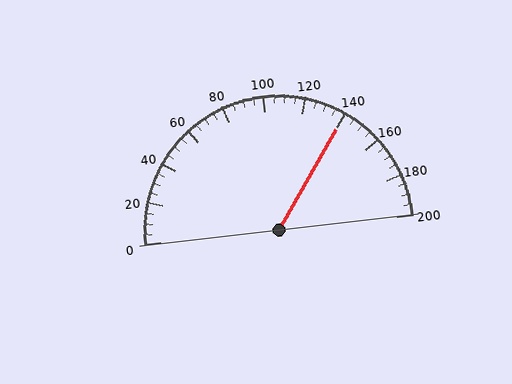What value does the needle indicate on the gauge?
The needle indicates approximately 140.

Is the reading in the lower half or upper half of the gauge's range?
The reading is in the upper half of the range (0 to 200).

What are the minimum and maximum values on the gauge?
The gauge ranges from 0 to 200.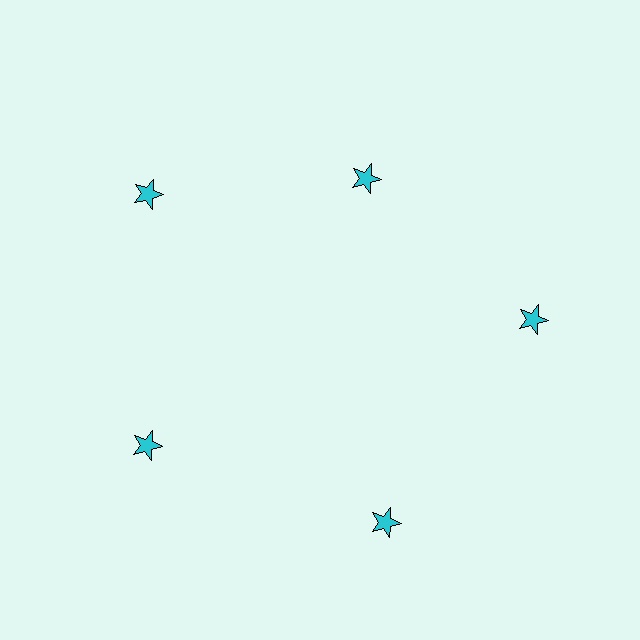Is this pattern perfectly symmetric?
No. The 5 cyan stars are arranged in a ring, but one element near the 1 o'clock position is pulled inward toward the center, breaking the 5-fold rotational symmetry.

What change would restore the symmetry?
The symmetry would be restored by moving it outward, back onto the ring so that all 5 stars sit at equal angles and equal distance from the center.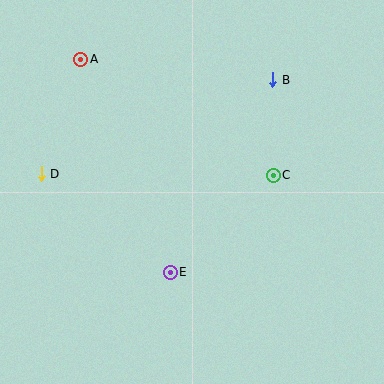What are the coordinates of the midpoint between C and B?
The midpoint between C and B is at (273, 127).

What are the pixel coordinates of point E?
Point E is at (170, 272).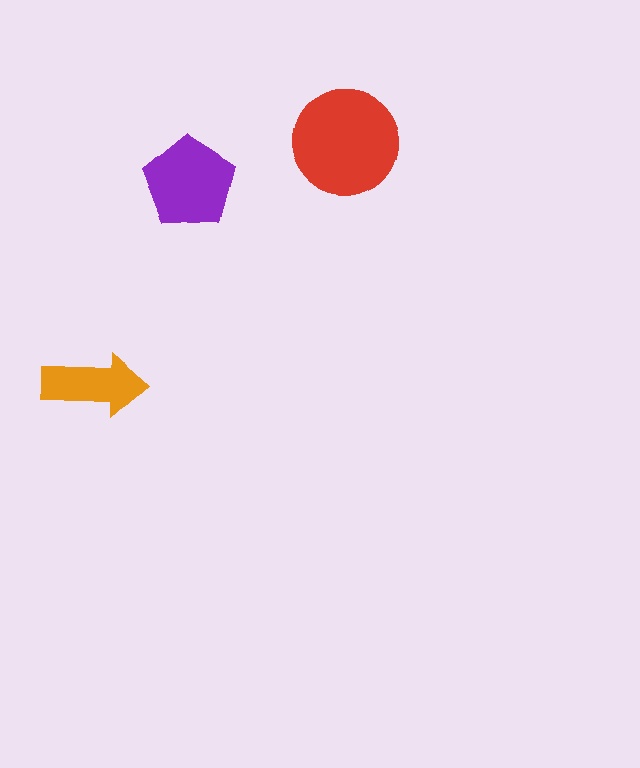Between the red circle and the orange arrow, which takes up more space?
The red circle.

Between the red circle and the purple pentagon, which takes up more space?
The red circle.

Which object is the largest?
The red circle.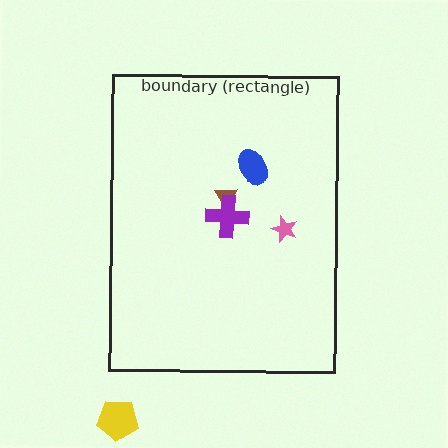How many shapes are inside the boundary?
4 inside, 1 outside.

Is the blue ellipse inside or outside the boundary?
Inside.